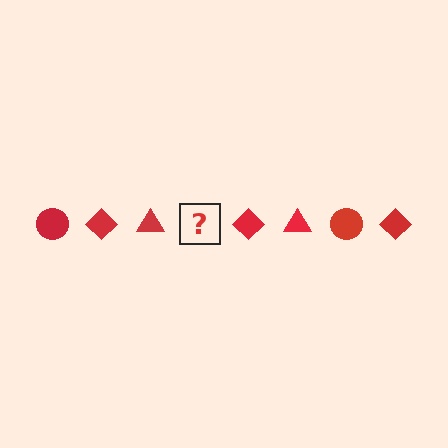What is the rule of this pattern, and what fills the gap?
The rule is that the pattern cycles through circle, diamond, triangle shapes in red. The gap should be filled with a red circle.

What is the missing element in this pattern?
The missing element is a red circle.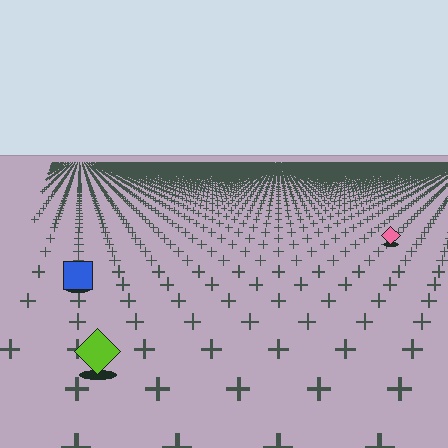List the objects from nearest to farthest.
From nearest to farthest: the lime diamond, the blue square, the pink diamond.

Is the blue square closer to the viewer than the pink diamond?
Yes. The blue square is closer — you can tell from the texture gradient: the ground texture is coarser near it.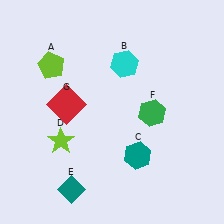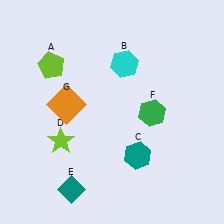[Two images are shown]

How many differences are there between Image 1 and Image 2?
There is 1 difference between the two images.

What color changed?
The square (G) changed from red in Image 1 to orange in Image 2.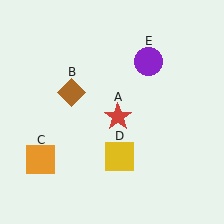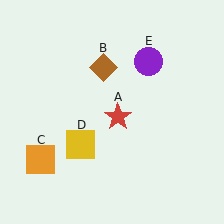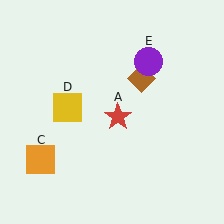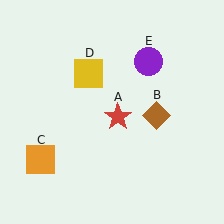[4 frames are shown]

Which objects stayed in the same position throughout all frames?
Red star (object A) and orange square (object C) and purple circle (object E) remained stationary.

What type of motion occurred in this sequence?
The brown diamond (object B), yellow square (object D) rotated clockwise around the center of the scene.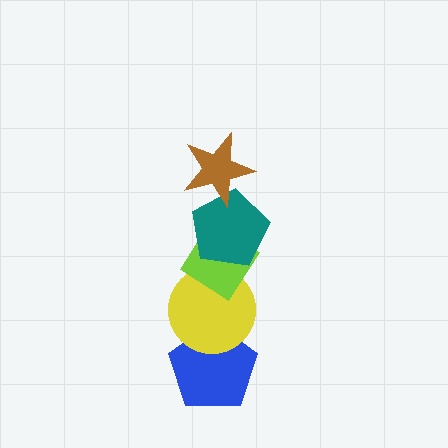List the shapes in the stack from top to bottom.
From top to bottom: the brown star, the teal pentagon, the lime diamond, the yellow circle, the blue pentagon.